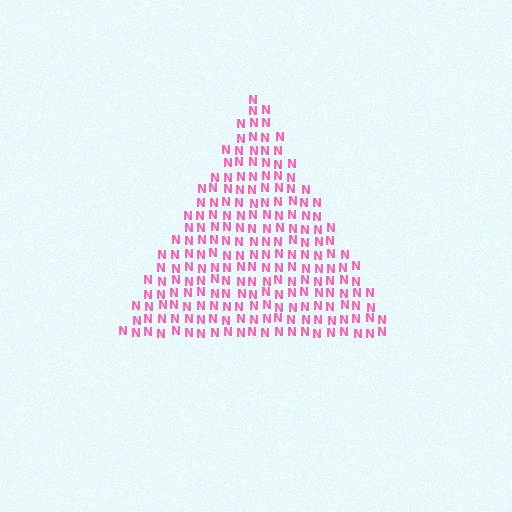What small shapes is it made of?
It is made of small letter N's.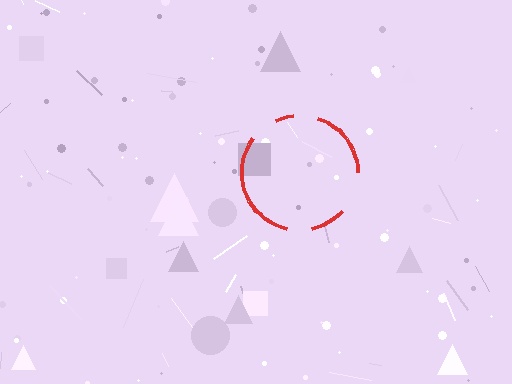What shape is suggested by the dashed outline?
The dashed outline suggests a circle.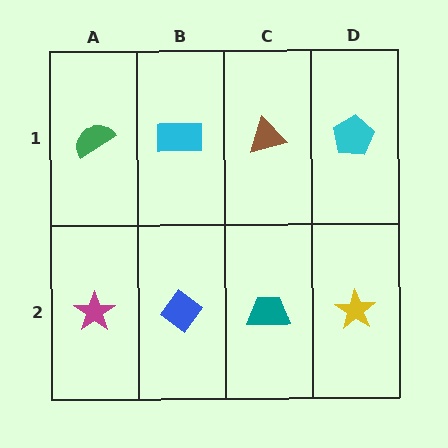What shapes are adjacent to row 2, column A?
A green semicircle (row 1, column A), a blue diamond (row 2, column B).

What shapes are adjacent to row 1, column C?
A teal trapezoid (row 2, column C), a cyan rectangle (row 1, column B), a cyan pentagon (row 1, column D).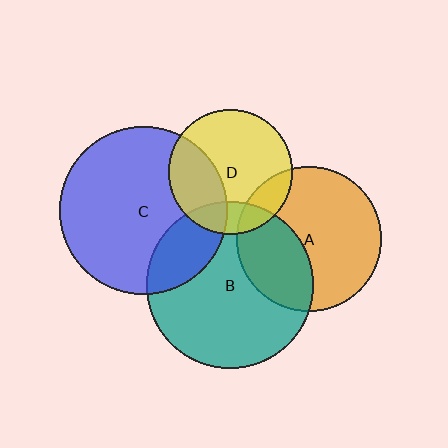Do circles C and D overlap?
Yes.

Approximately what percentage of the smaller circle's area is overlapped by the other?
Approximately 30%.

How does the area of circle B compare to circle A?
Approximately 1.3 times.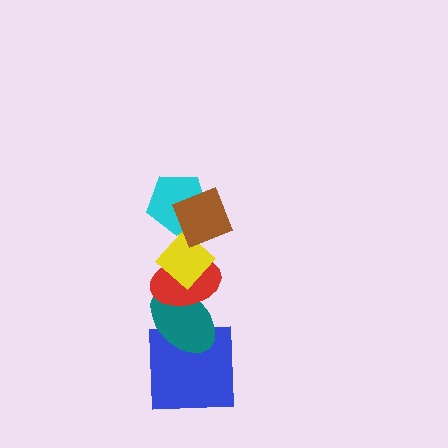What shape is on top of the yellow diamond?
The cyan pentagon is on top of the yellow diamond.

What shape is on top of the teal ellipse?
The red ellipse is on top of the teal ellipse.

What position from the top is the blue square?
The blue square is 6th from the top.